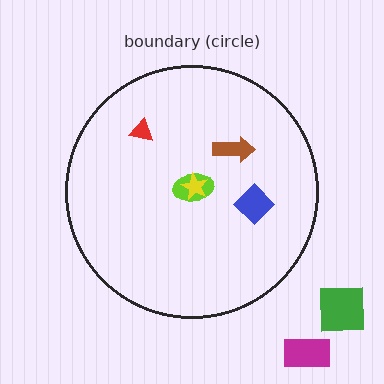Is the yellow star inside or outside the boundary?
Inside.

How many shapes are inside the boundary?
5 inside, 2 outside.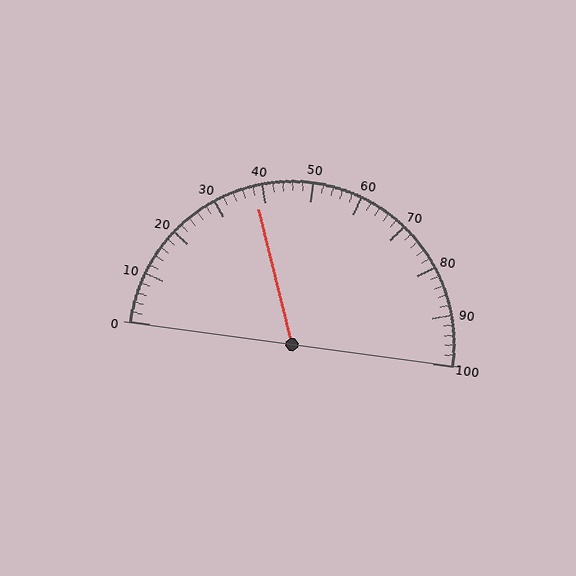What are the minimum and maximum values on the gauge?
The gauge ranges from 0 to 100.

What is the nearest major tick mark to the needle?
The nearest major tick mark is 40.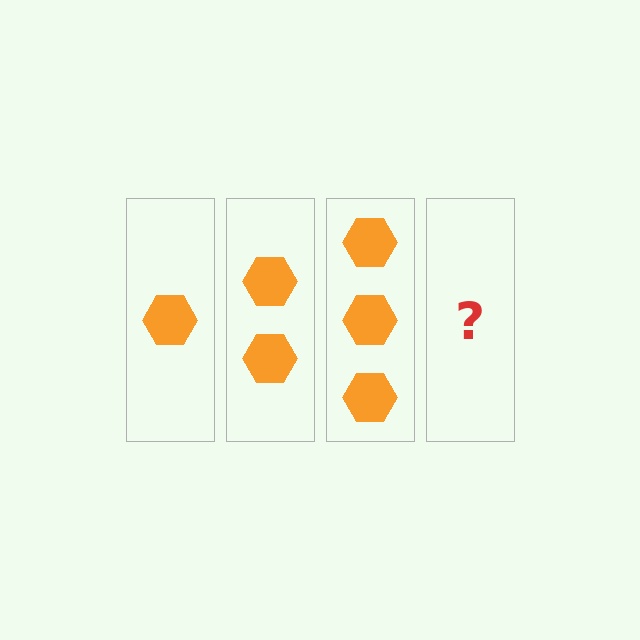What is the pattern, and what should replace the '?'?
The pattern is that each step adds one more hexagon. The '?' should be 4 hexagons.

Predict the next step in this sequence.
The next step is 4 hexagons.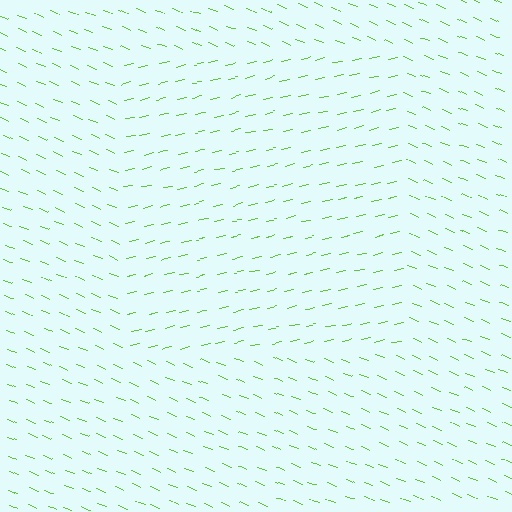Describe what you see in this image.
The image is filled with small lime line segments. A rectangle region in the image has lines oriented differently from the surrounding lines, creating a visible texture boundary.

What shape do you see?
I see a rectangle.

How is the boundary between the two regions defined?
The boundary is defined purely by a change in line orientation (approximately 36 degrees difference). All lines are the same color and thickness.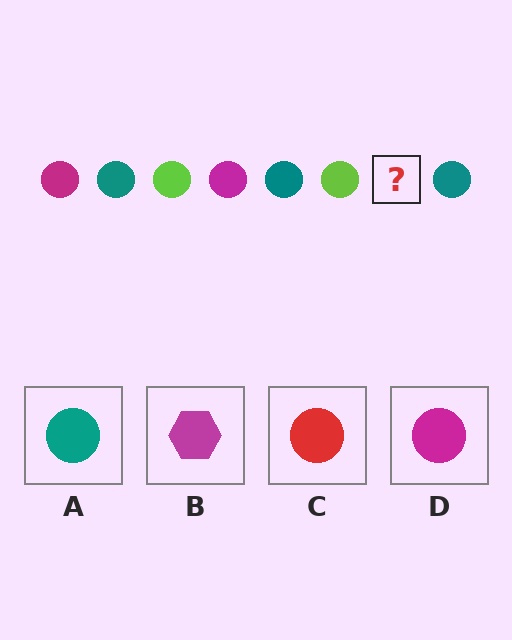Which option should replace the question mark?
Option D.